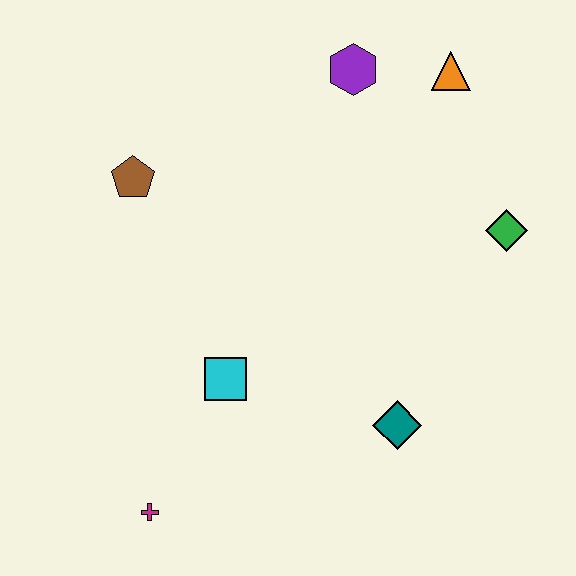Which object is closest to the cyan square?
The magenta cross is closest to the cyan square.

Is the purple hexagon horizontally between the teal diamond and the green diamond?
No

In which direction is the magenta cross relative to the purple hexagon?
The magenta cross is below the purple hexagon.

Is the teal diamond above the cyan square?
No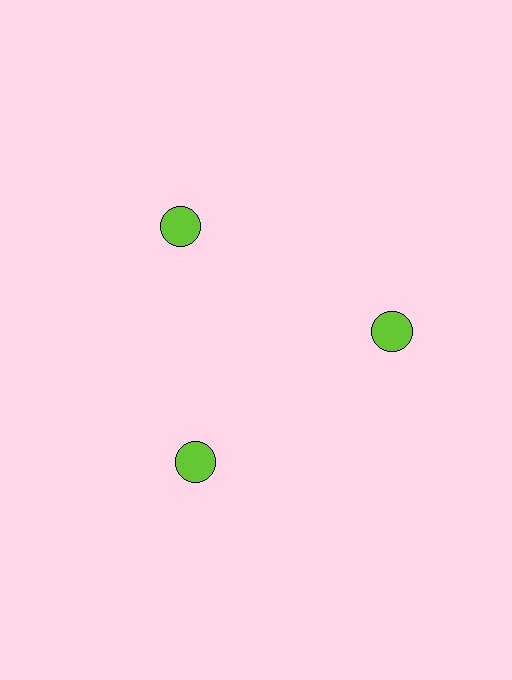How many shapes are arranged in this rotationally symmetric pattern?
There are 3 shapes, arranged in 3 groups of 1.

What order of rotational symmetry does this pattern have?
This pattern has 3-fold rotational symmetry.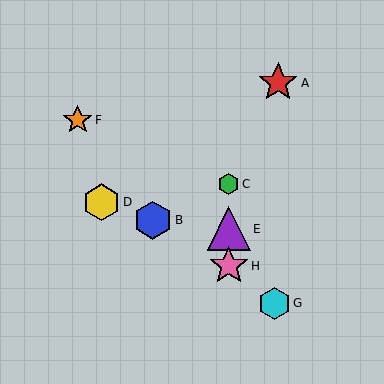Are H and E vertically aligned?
Yes, both are at x≈229.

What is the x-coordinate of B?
Object B is at x≈153.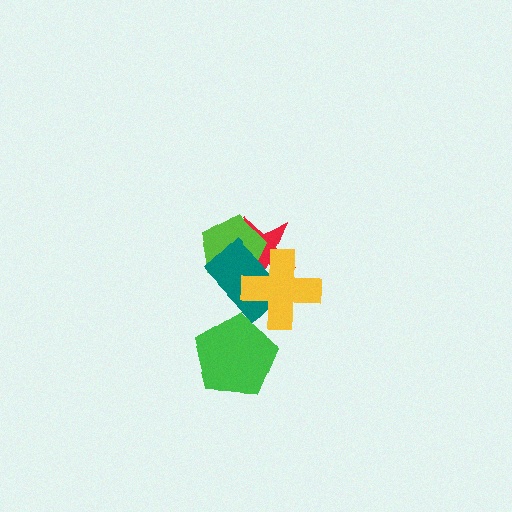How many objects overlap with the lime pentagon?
3 objects overlap with the lime pentagon.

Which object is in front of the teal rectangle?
The yellow cross is in front of the teal rectangle.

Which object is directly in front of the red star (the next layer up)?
The lime pentagon is directly in front of the red star.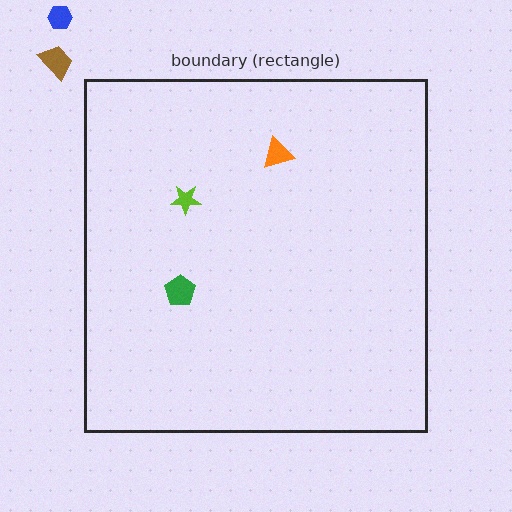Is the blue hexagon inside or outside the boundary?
Outside.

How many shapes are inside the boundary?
3 inside, 2 outside.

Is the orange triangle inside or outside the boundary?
Inside.